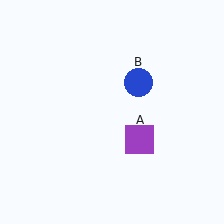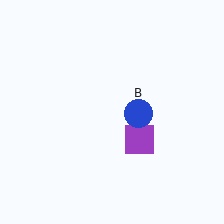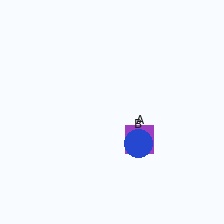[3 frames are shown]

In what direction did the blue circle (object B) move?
The blue circle (object B) moved down.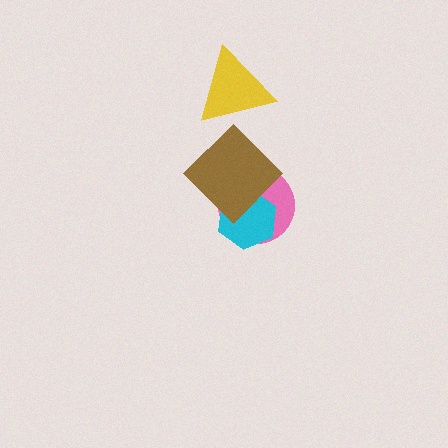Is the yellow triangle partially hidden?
Yes, it is partially covered by another shape.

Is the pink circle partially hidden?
Yes, it is partially covered by another shape.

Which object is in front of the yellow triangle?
The brown diamond is in front of the yellow triangle.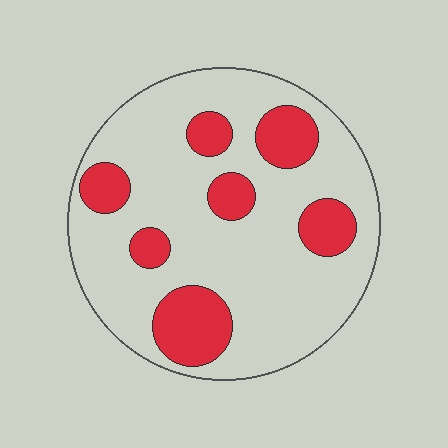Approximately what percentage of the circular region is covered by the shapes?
Approximately 25%.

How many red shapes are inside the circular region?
7.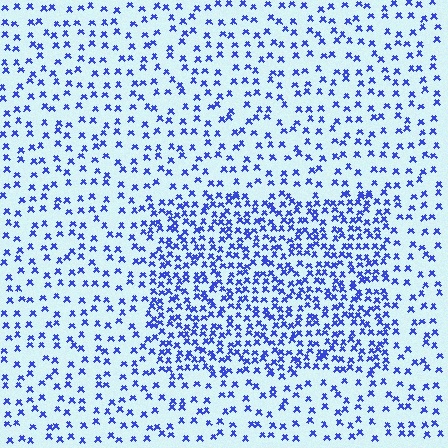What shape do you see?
I see a rectangle.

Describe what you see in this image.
The image contains small blue elements arranged at two different densities. A rectangle-shaped region is visible where the elements are more densely packed than the surrounding area.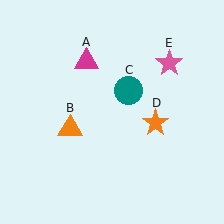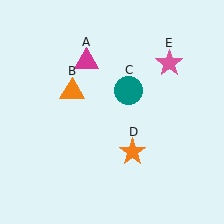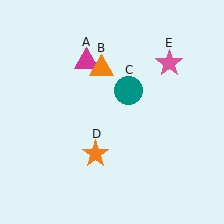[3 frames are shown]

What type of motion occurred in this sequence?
The orange triangle (object B), orange star (object D) rotated clockwise around the center of the scene.